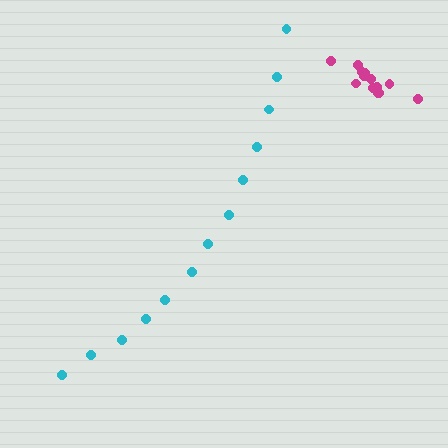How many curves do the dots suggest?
There are 2 distinct paths.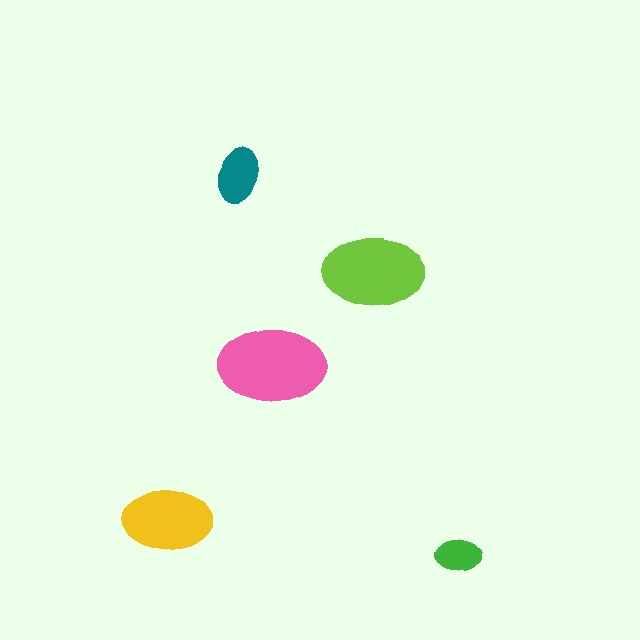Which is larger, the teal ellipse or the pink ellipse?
The pink one.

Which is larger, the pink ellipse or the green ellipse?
The pink one.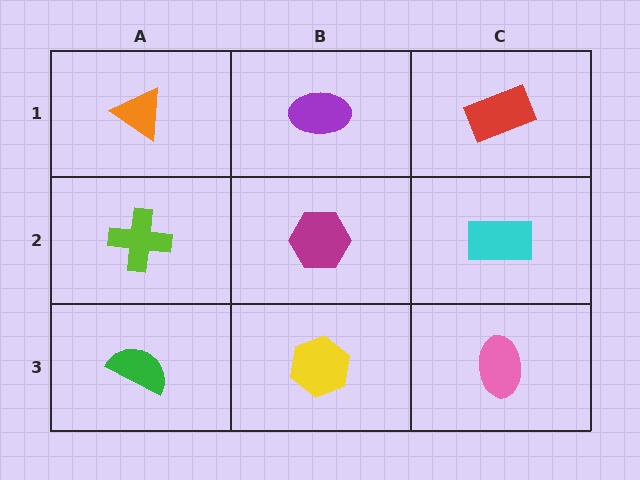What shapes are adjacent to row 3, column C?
A cyan rectangle (row 2, column C), a yellow hexagon (row 3, column B).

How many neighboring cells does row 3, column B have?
3.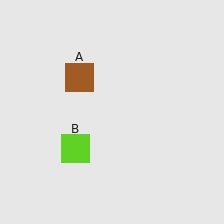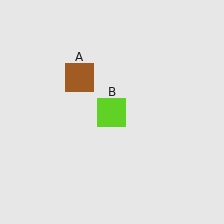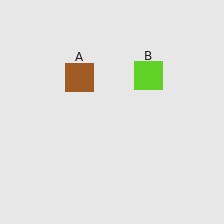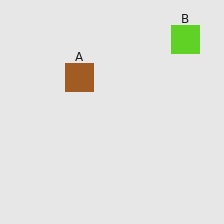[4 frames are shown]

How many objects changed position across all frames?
1 object changed position: lime square (object B).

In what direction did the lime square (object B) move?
The lime square (object B) moved up and to the right.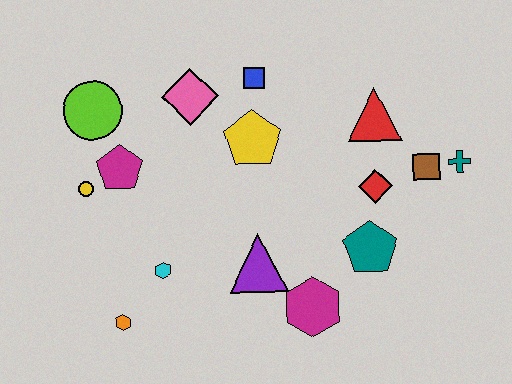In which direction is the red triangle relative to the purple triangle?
The red triangle is above the purple triangle.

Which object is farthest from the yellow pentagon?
The orange hexagon is farthest from the yellow pentagon.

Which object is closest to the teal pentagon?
The red diamond is closest to the teal pentagon.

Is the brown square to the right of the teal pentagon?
Yes